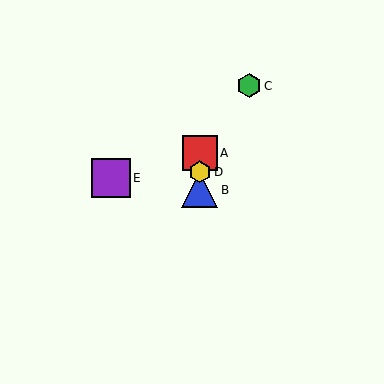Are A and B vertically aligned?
Yes, both are at x≈200.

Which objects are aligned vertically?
Objects A, B, D are aligned vertically.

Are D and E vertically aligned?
No, D is at x≈200 and E is at x≈111.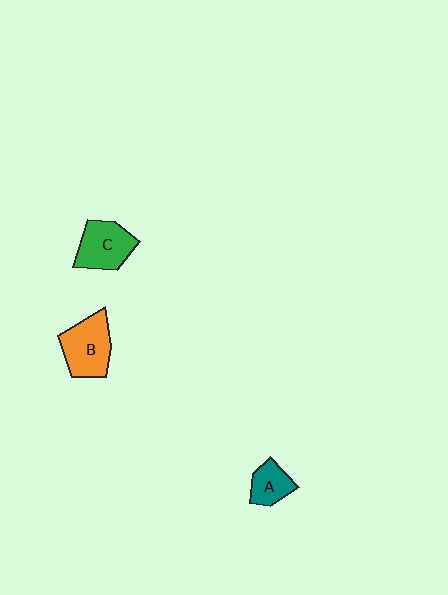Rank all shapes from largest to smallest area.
From largest to smallest: B (orange), C (green), A (teal).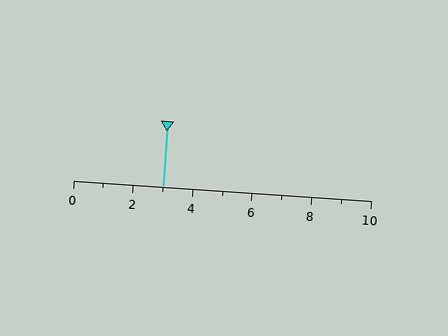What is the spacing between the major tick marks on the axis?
The major ticks are spaced 2 apart.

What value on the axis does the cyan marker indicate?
The marker indicates approximately 3.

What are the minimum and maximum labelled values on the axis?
The axis runs from 0 to 10.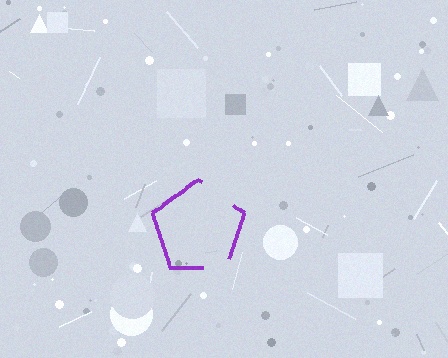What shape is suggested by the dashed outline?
The dashed outline suggests a pentagon.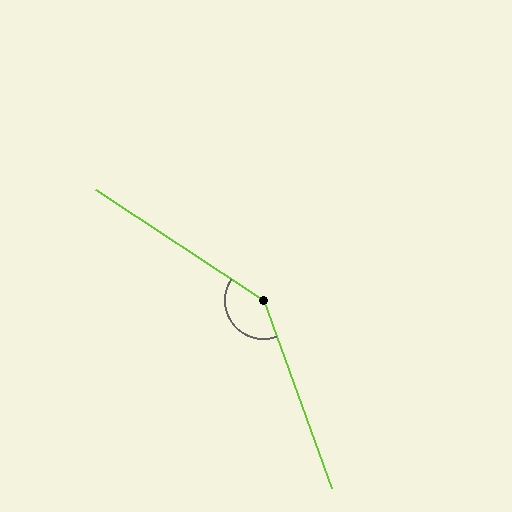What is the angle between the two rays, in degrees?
Approximately 144 degrees.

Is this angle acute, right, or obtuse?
It is obtuse.